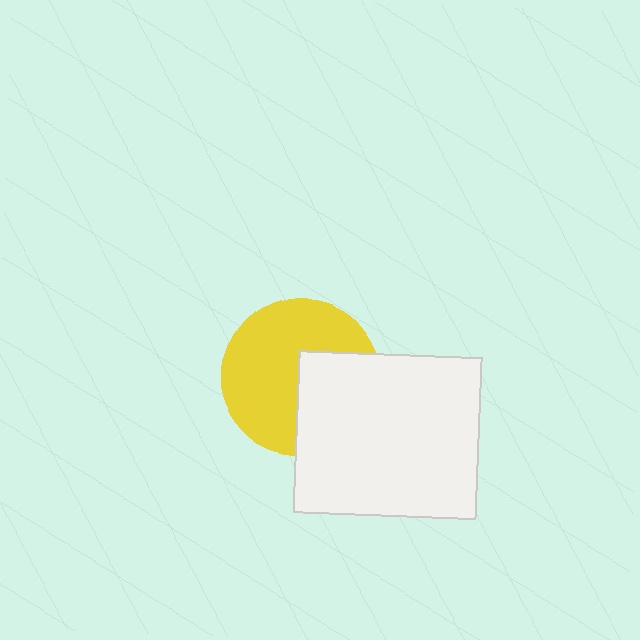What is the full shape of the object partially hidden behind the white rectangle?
The partially hidden object is a yellow circle.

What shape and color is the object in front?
The object in front is a white rectangle.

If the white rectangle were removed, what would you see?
You would see the complete yellow circle.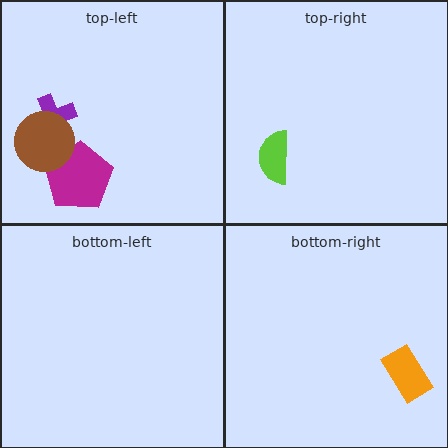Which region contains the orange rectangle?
The bottom-right region.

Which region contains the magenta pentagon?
The top-left region.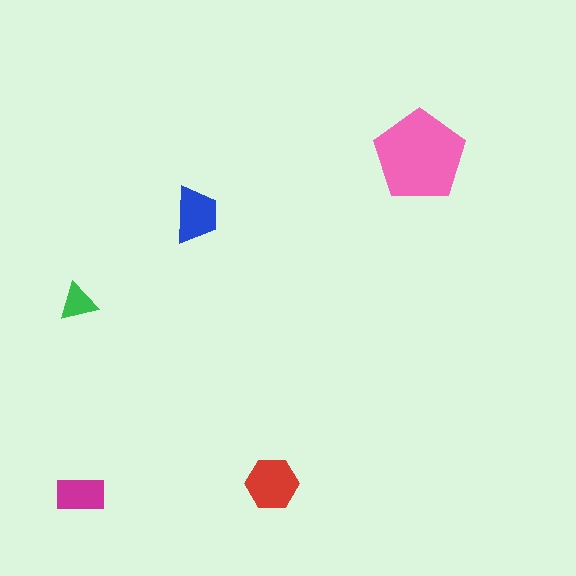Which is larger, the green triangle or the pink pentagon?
The pink pentagon.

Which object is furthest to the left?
The green triangle is leftmost.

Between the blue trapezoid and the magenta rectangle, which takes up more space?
The blue trapezoid.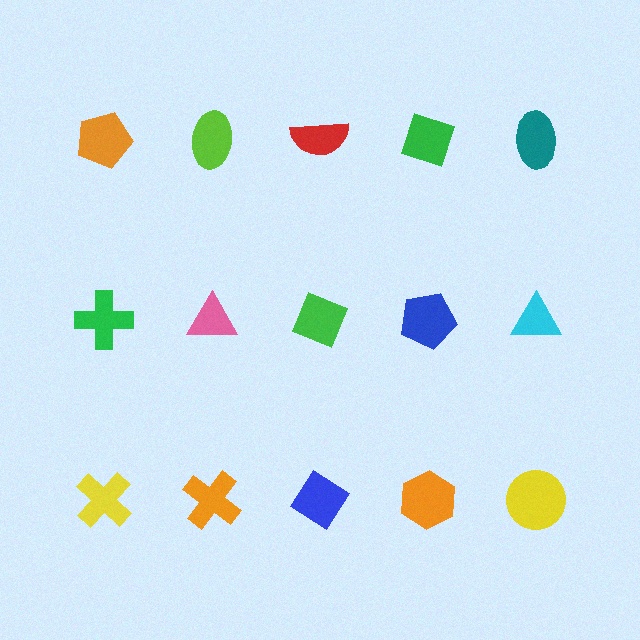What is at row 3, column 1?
A yellow cross.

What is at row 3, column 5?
A yellow circle.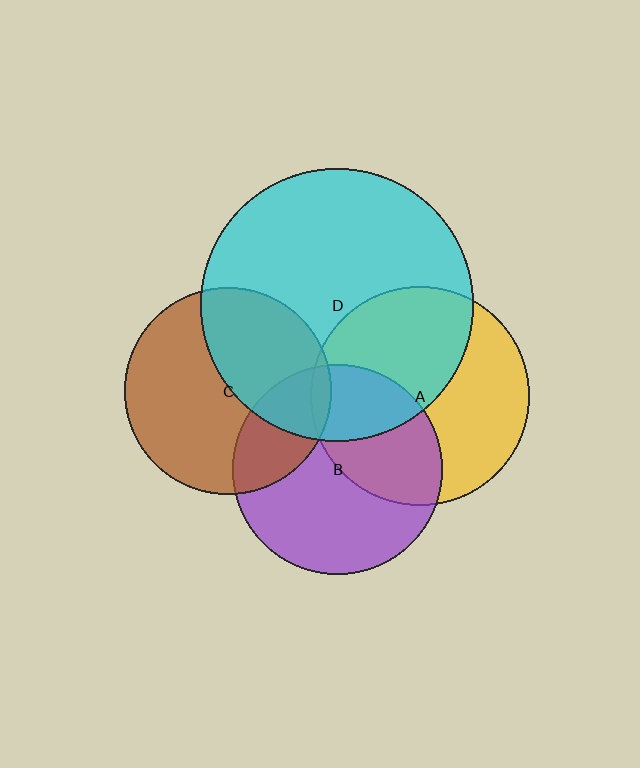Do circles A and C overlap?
Yes.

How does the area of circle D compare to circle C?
Approximately 1.7 times.